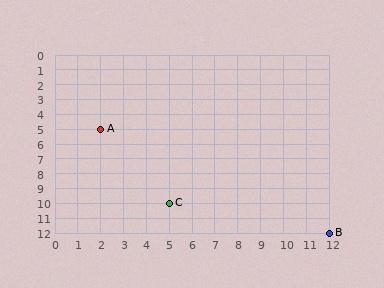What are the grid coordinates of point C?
Point C is at grid coordinates (5, 10).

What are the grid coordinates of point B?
Point B is at grid coordinates (12, 12).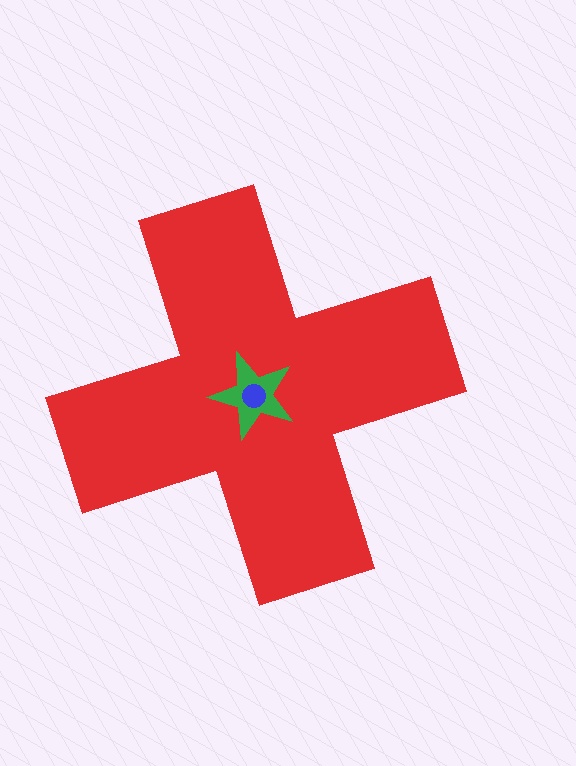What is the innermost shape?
The blue circle.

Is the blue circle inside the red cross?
Yes.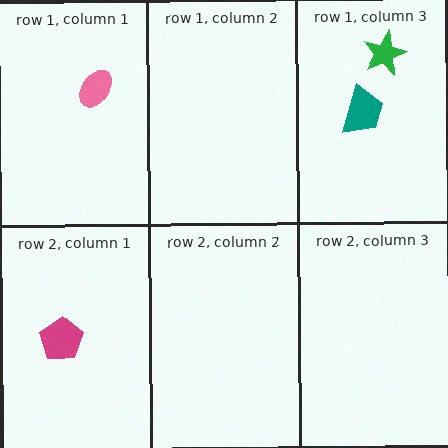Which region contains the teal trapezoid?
The row 1, column 3 region.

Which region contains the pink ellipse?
The row 1, column 1 region.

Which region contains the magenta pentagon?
The row 2, column 1 region.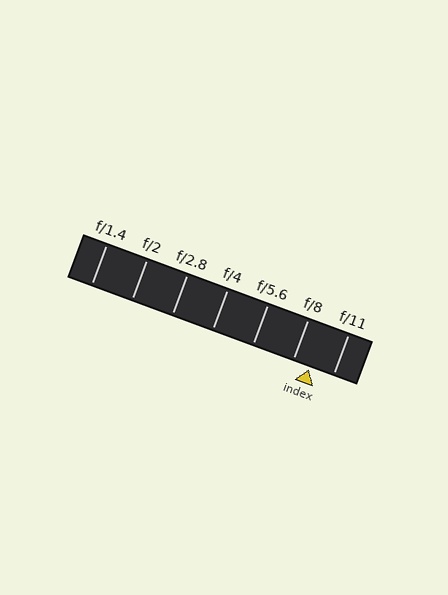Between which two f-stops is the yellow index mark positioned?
The index mark is between f/8 and f/11.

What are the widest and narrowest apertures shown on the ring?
The widest aperture shown is f/1.4 and the narrowest is f/11.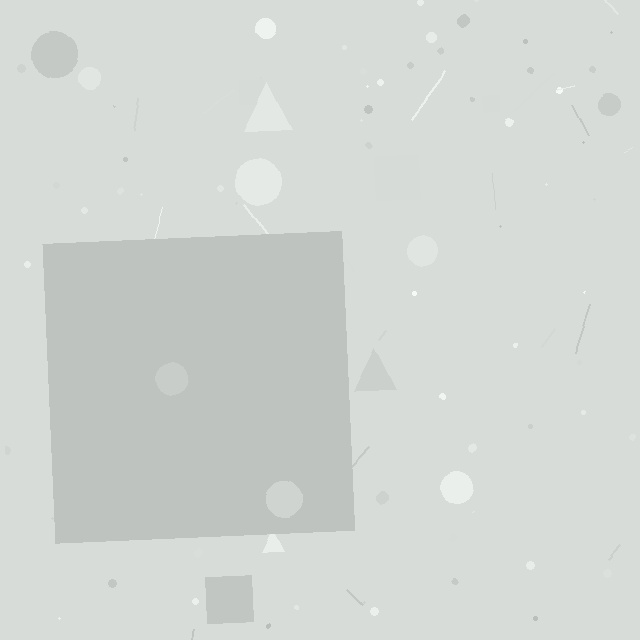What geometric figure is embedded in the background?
A square is embedded in the background.